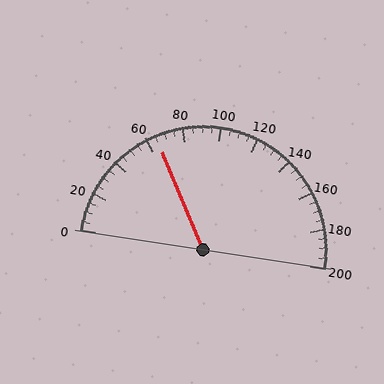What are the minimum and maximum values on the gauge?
The gauge ranges from 0 to 200.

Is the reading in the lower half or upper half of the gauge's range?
The reading is in the lower half of the range (0 to 200).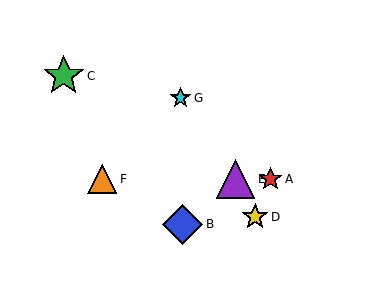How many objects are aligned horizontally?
3 objects (A, E, F) are aligned horizontally.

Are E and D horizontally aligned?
No, E is at y≈179 and D is at y≈217.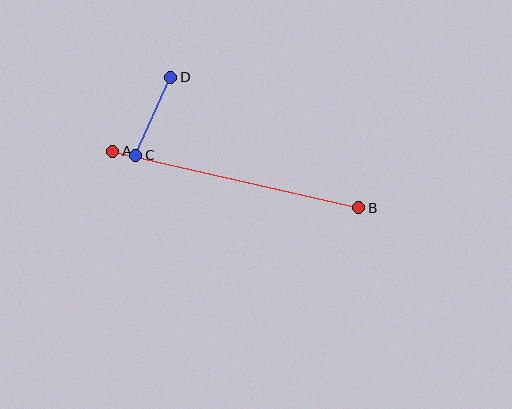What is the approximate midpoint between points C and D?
The midpoint is at approximately (153, 116) pixels.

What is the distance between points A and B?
The distance is approximately 252 pixels.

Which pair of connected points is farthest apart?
Points A and B are farthest apart.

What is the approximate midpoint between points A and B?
The midpoint is at approximately (236, 179) pixels.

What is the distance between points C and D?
The distance is approximately 85 pixels.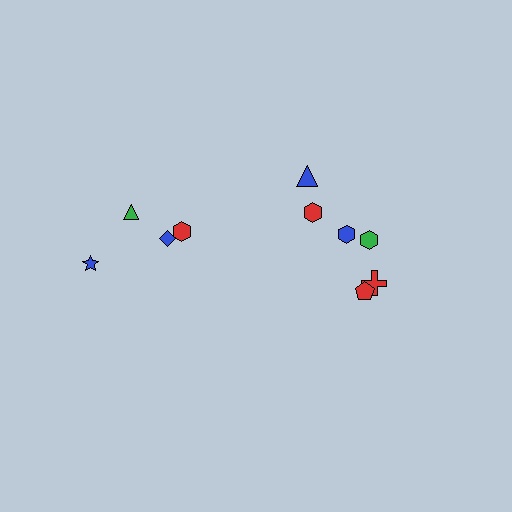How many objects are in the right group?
There are 6 objects.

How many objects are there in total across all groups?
There are 10 objects.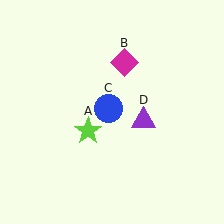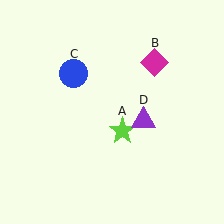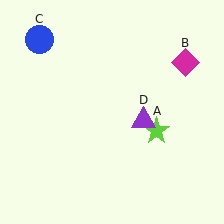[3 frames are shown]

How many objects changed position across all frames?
3 objects changed position: lime star (object A), magenta diamond (object B), blue circle (object C).